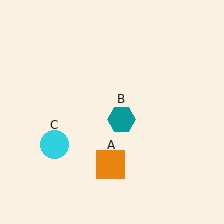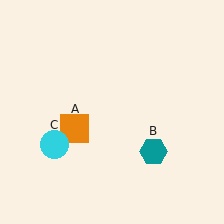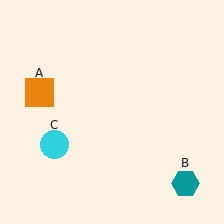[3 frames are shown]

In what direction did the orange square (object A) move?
The orange square (object A) moved up and to the left.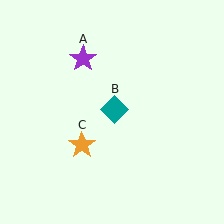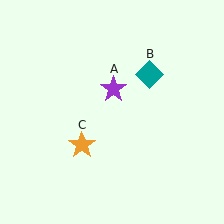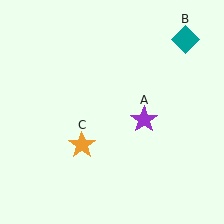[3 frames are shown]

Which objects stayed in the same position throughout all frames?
Orange star (object C) remained stationary.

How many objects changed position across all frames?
2 objects changed position: purple star (object A), teal diamond (object B).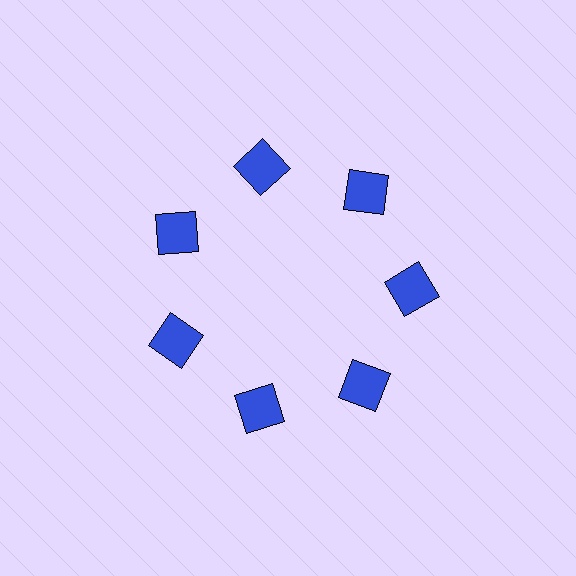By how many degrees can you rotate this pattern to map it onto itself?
The pattern maps onto itself every 51 degrees of rotation.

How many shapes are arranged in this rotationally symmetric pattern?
There are 7 shapes, arranged in 7 groups of 1.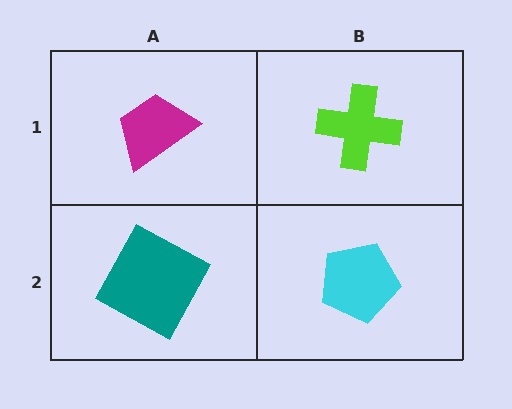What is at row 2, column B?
A cyan pentagon.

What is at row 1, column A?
A magenta trapezoid.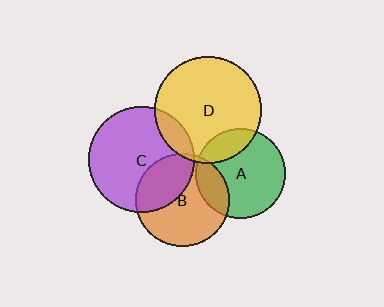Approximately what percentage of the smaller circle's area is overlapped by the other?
Approximately 20%.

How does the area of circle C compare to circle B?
Approximately 1.3 times.